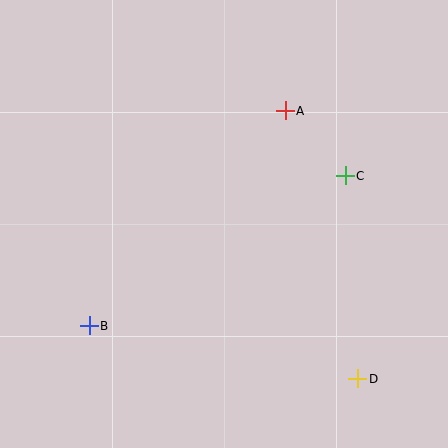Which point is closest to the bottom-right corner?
Point D is closest to the bottom-right corner.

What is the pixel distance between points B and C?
The distance between B and C is 297 pixels.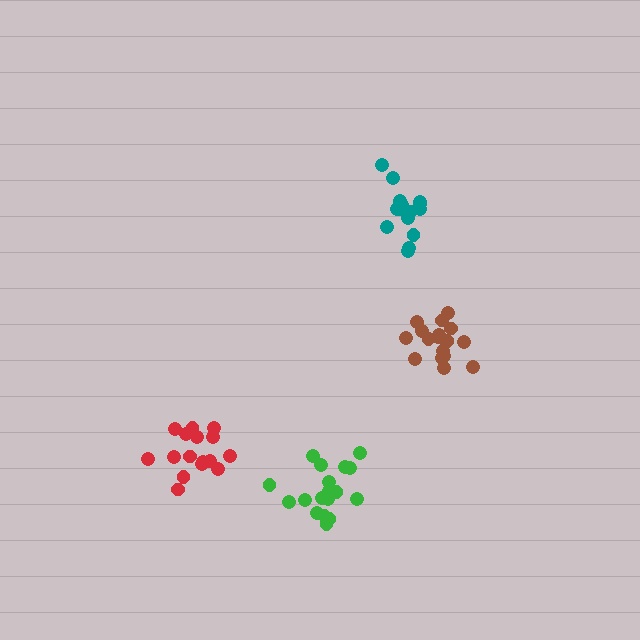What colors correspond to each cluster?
The clusters are colored: red, green, teal, brown.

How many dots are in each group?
Group 1: 16 dots, Group 2: 18 dots, Group 3: 15 dots, Group 4: 18 dots (67 total).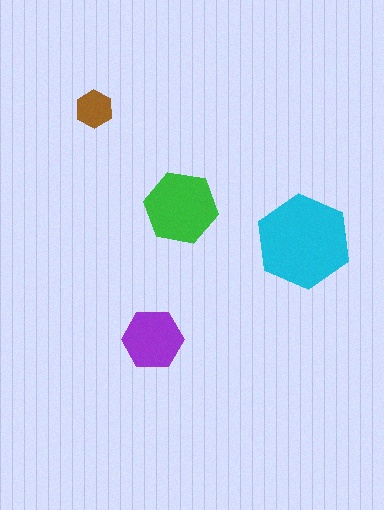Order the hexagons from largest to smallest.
the cyan one, the green one, the purple one, the brown one.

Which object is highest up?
The brown hexagon is topmost.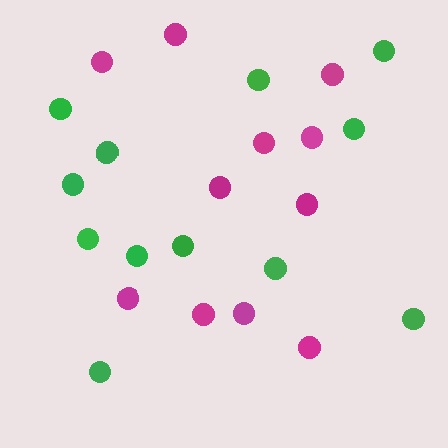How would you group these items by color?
There are 2 groups: one group of green circles (12) and one group of magenta circles (11).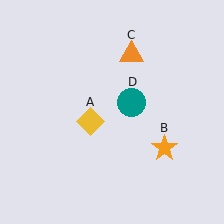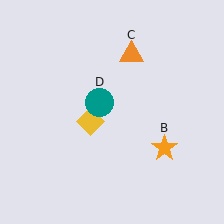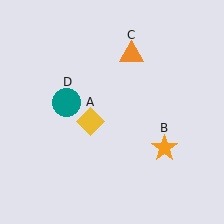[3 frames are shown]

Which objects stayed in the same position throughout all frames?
Yellow diamond (object A) and orange star (object B) and orange triangle (object C) remained stationary.